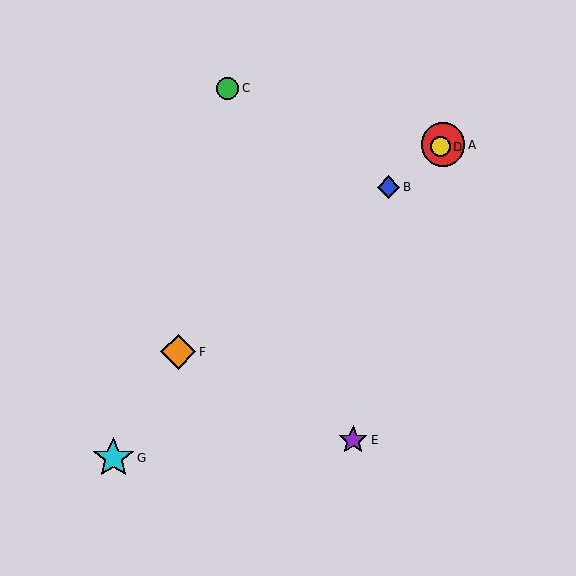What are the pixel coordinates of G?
Object G is at (113, 458).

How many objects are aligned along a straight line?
4 objects (A, B, D, F) are aligned along a straight line.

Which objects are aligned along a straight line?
Objects A, B, D, F are aligned along a straight line.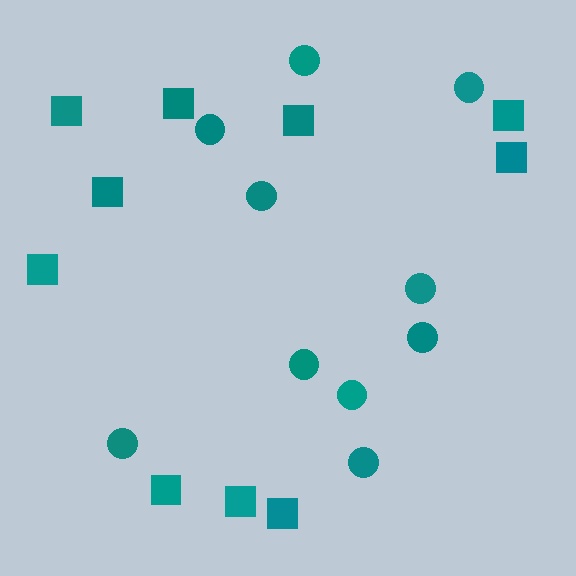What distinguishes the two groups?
There are 2 groups: one group of circles (10) and one group of squares (10).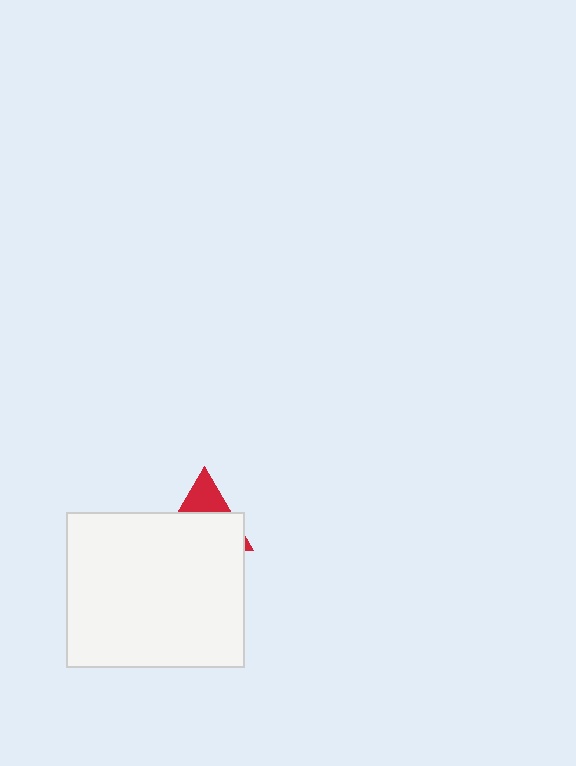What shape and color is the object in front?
The object in front is a white rectangle.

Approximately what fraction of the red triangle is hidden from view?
Roughly 70% of the red triangle is hidden behind the white rectangle.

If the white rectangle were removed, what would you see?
You would see the complete red triangle.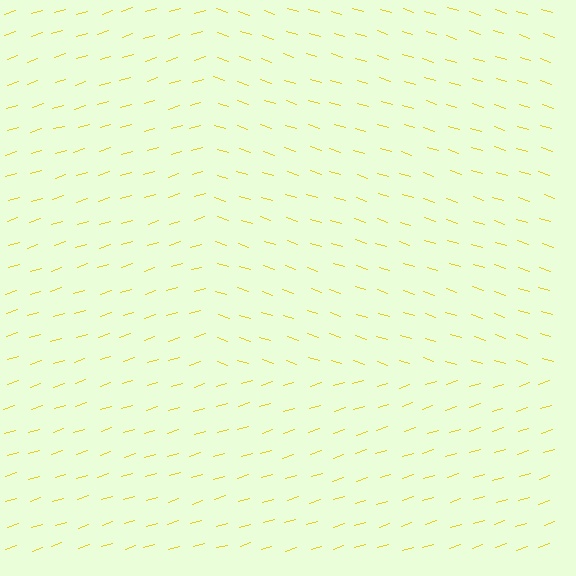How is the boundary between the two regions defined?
The boundary is defined purely by a change in line orientation (approximately 35 degrees difference). All lines are the same color and thickness.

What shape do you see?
I see a rectangle.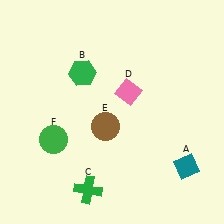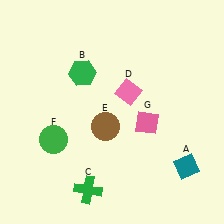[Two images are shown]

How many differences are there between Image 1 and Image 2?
There is 1 difference between the two images.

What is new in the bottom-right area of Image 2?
A pink diamond (G) was added in the bottom-right area of Image 2.